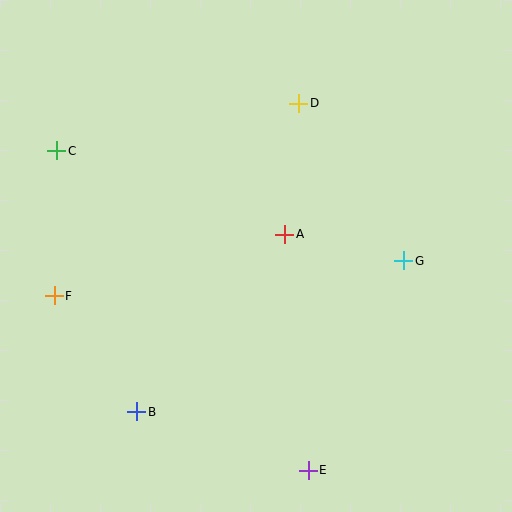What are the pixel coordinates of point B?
Point B is at (137, 412).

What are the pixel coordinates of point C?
Point C is at (57, 151).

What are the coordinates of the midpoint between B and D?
The midpoint between B and D is at (218, 258).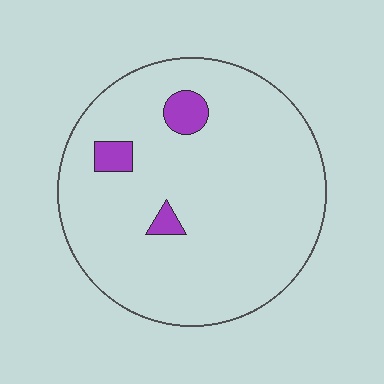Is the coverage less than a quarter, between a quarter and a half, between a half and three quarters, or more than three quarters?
Less than a quarter.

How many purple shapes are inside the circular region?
3.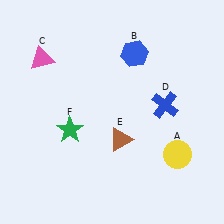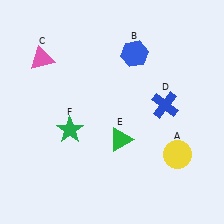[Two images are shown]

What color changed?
The triangle (E) changed from brown in Image 1 to green in Image 2.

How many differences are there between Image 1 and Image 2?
There is 1 difference between the two images.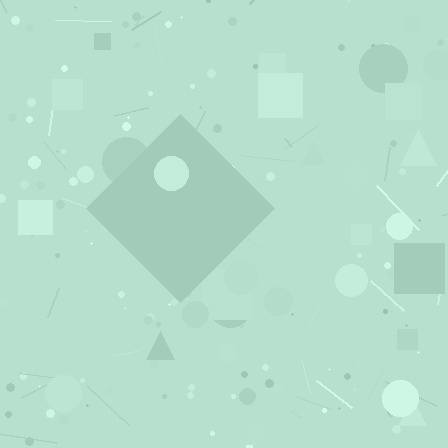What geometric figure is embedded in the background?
A diamond is embedded in the background.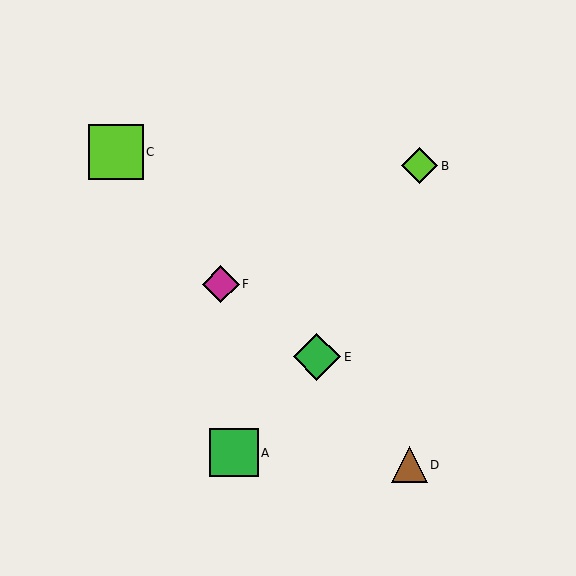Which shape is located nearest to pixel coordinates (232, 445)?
The green square (labeled A) at (234, 453) is nearest to that location.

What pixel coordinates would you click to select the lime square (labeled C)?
Click at (116, 152) to select the lime square C.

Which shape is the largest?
The lime square (labeled C) is the largest.